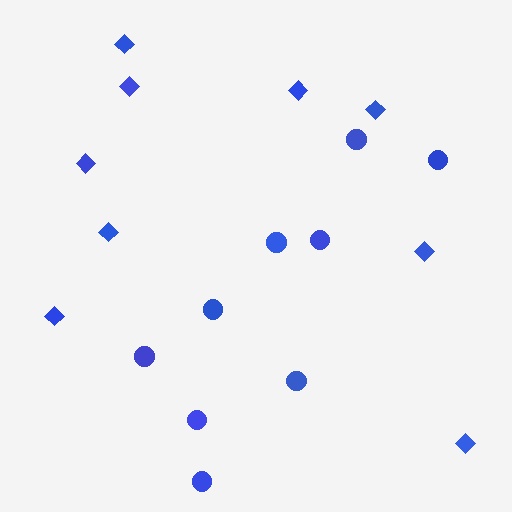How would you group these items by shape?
There are 2 groups: one group of circles (9) and one group of diamonds (9).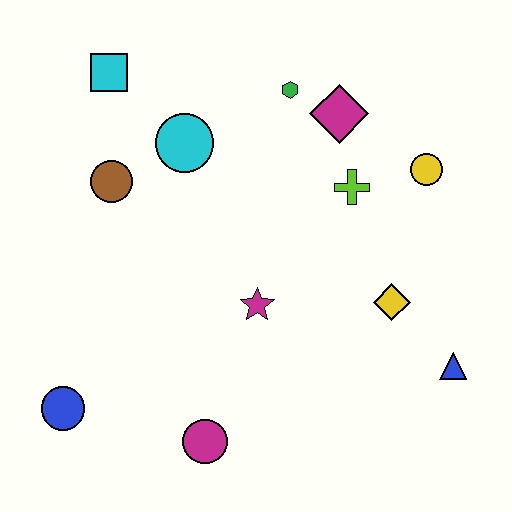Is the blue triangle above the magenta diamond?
No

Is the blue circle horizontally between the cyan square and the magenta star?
No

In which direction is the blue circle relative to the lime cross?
The blue circle is to the left of the lime cross.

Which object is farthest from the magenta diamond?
The blue circle is farthest from the magenta diamond.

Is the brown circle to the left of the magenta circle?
Yes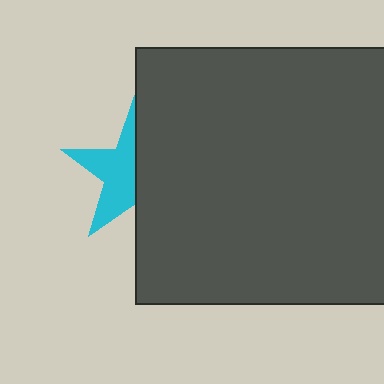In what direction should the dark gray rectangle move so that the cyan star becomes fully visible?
The dark gray rectangle should move right. That is the shortest direction to clear the overlap and leave the cyan star fully visible.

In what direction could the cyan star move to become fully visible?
The cyan star could move left. That would shift it out from behind the dark gray rectangle entirely.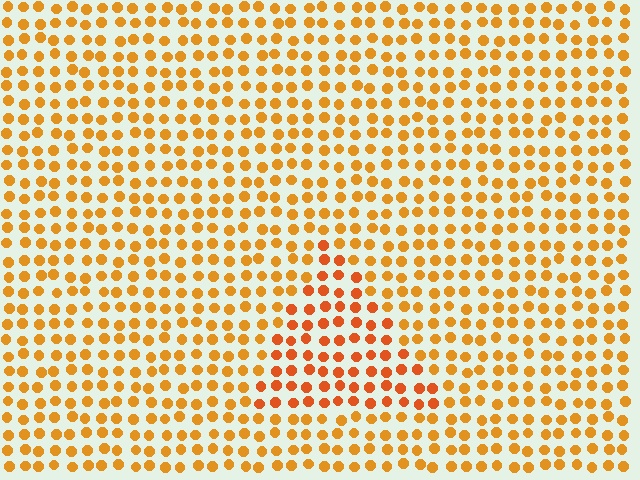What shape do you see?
I see a triangle.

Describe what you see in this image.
The image is filled with small orange elements in a uniform arrangement. A triangle-shaped region is visible where the elements are tinted to a slightly different hue, forming a subtle color boundary.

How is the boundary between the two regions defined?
The boundary is defined purely by a slight shift in hue (about 19 degrees). Spacing, size, and orientation are identical on both sides.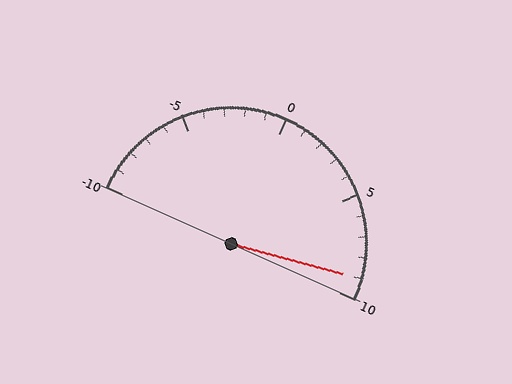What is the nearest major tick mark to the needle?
The nearest major tick mark is 10.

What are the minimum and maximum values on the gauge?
The gauge ranges from -10 to 10.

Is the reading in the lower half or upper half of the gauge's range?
The reading is in the upper half of the range (-10 to 10).